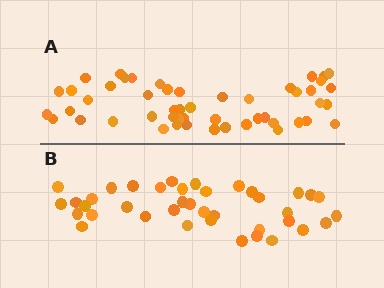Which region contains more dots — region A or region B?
Region A (the top region) has more dots.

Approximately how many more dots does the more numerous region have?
Region A has roughly 12 or so more dots than region B.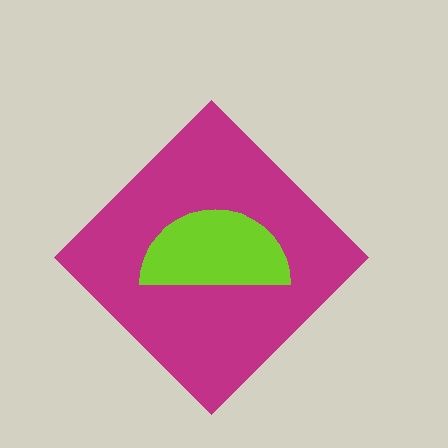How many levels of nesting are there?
2.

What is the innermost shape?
The lime semicircle.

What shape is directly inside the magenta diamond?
The lime semicircle.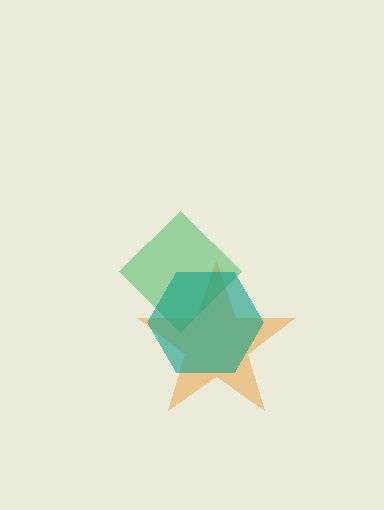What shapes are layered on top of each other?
The layered shapes are: an orange star, a green diamond, a teal hexagon.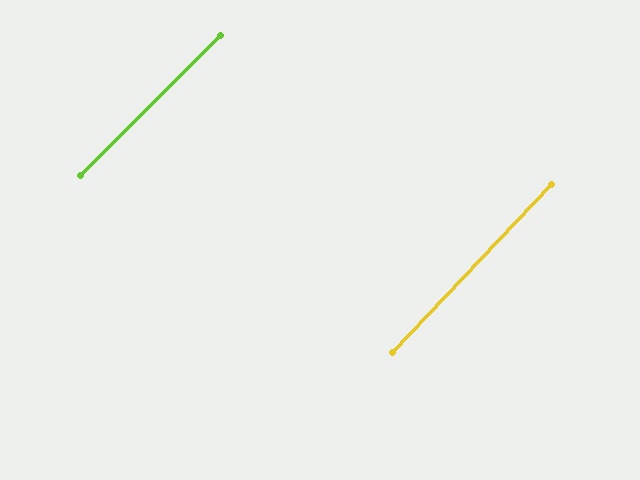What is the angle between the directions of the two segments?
Approximately 1 degree.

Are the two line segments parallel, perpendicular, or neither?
Parallel — their directions differ by only 1.4°.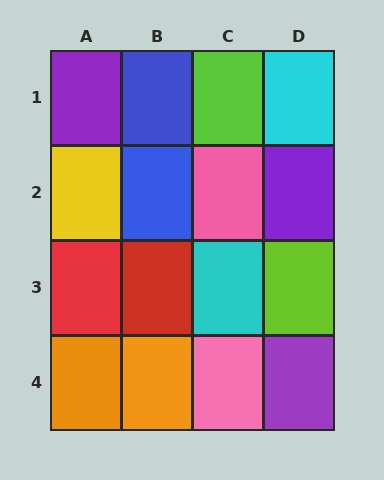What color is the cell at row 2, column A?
Yellow.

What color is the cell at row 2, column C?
Pink.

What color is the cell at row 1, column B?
Blue.